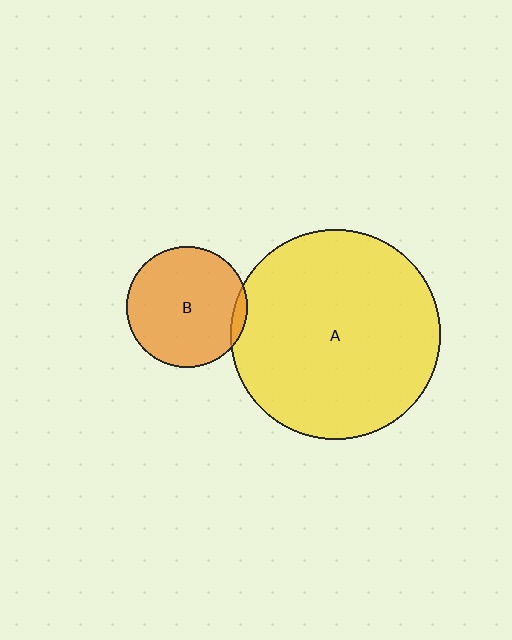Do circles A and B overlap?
Yes.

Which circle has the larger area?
Circle A (yellow).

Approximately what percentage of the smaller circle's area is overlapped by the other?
Approximately 5%.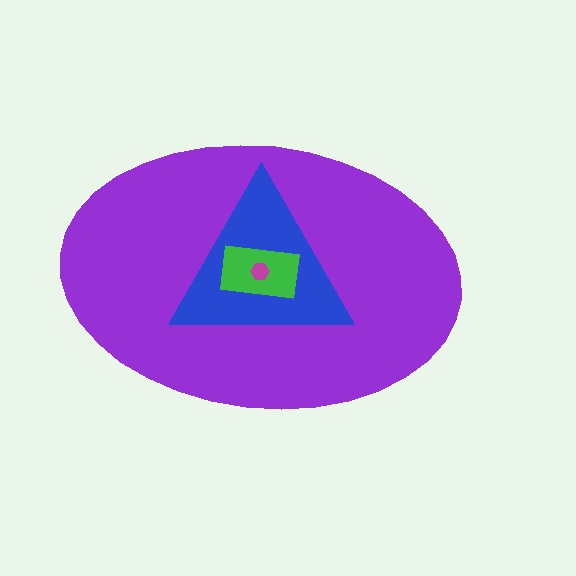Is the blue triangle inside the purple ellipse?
Yes.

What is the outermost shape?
The purple ellipse.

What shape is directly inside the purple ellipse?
The blue triangle.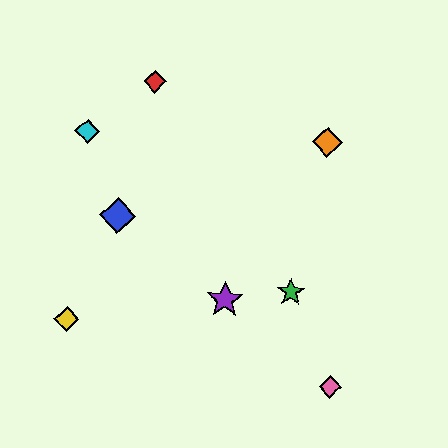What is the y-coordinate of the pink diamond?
The pink diamond is at y≈387.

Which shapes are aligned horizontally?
The orange diamond, the cyan diamond are aligned horizontally.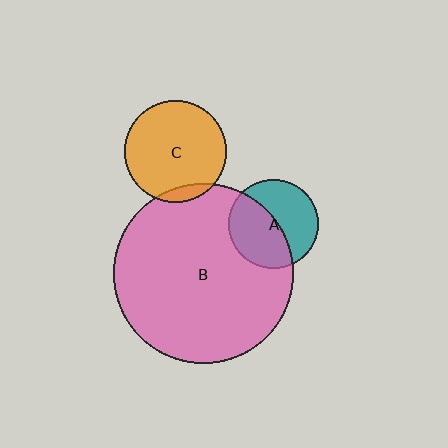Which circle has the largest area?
Circle B (pink).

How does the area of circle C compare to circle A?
Approximately 1.3 times.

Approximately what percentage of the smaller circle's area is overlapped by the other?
Approximately 50%.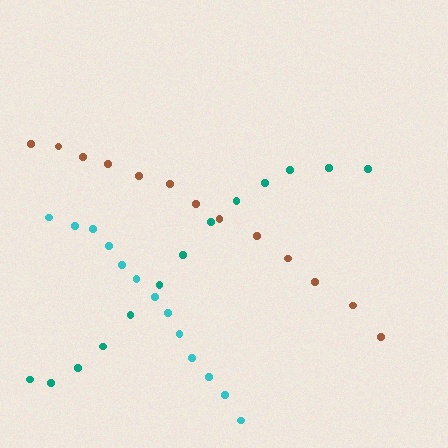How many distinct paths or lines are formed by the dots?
There are 3 distinct paths.